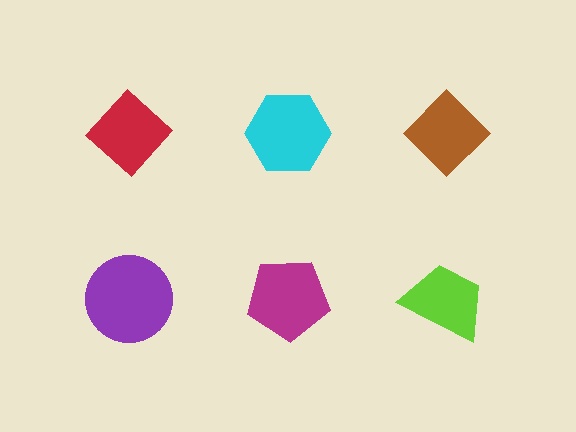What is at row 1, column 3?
A brown diamond.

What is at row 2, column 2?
A magenta pentagon.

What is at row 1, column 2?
A cyan hexagon.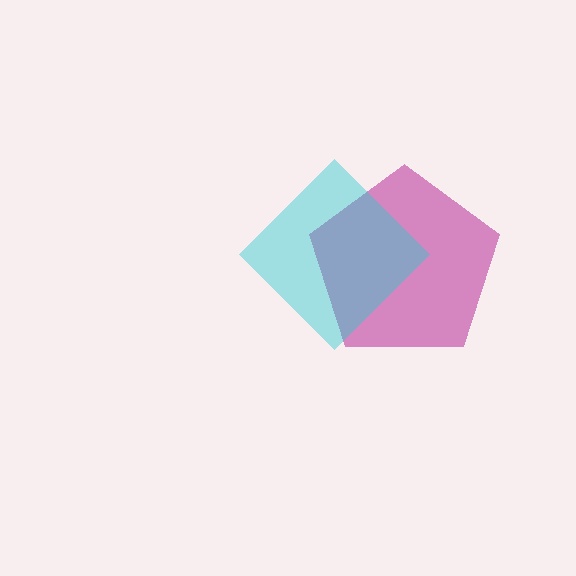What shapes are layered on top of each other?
The layered shapes are: a magenta pentagon, a cyan diamond.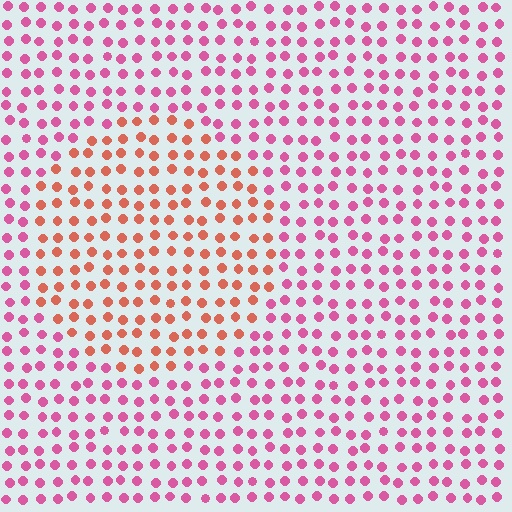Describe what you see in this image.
The image is filled with small pink elements in a uniform arrangement. A circle-shaped region is visible where the elements are tinted to a slightly different hue, forming a subtle color boundary.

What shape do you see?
I see a circle.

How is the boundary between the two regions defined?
The boundary is defined purely by a slight shift in hue (about 42 degrees). Spacing, size, and orientation are identical on both sides.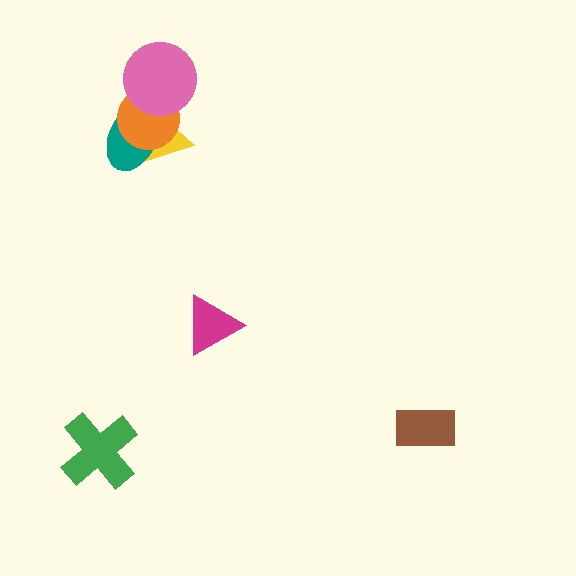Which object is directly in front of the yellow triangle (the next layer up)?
The teal ellipse is directly in front of the yellow triangle.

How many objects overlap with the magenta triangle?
0 objects overlap with the magenta triangle.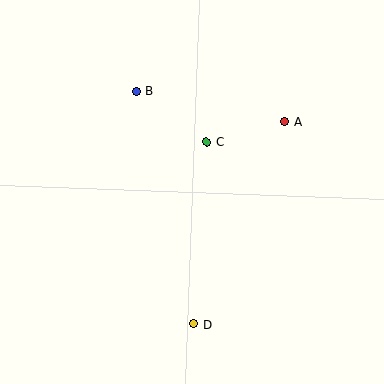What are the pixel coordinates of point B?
Point B is at (136, 91).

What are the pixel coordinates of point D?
Point D is at (194, 324).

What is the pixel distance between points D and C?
The distance between D and C is 182 pixels.